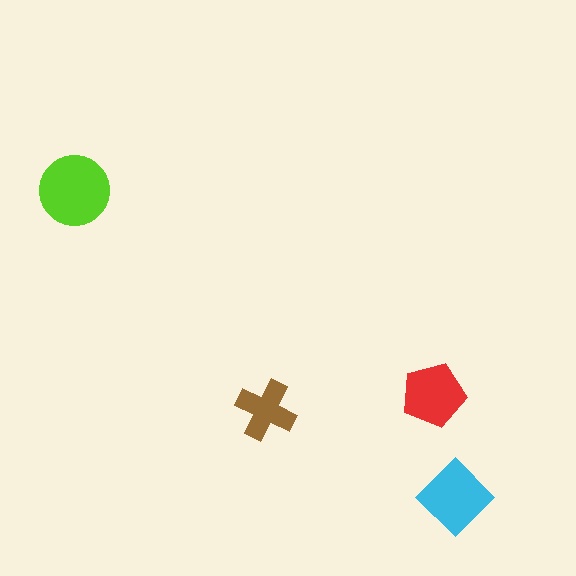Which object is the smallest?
The brown cross.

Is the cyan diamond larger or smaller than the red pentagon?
Larger.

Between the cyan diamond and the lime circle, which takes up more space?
The lime circle.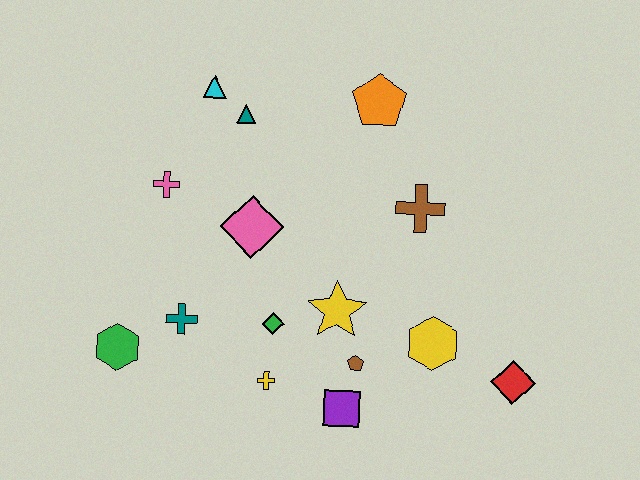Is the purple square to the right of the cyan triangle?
Yes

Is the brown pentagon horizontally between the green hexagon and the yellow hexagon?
Yes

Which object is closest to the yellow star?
The brown pentagon is closest to the yellow star.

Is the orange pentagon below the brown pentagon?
No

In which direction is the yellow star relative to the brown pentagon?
The yellow star is above the brown pentagon.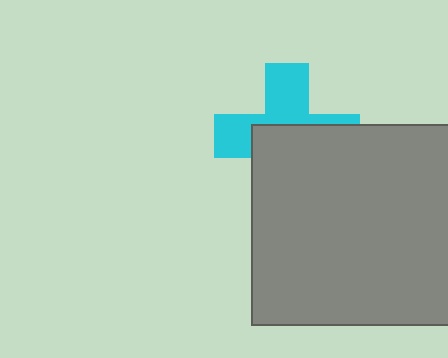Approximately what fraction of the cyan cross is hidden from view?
Roughly 55% of the cyan cross is hidden behind the gray square.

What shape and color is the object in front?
The object in front is a gray square.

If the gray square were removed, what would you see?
You would see the complete cyan cross.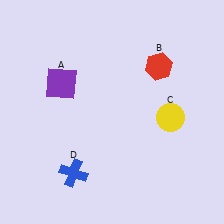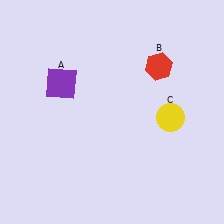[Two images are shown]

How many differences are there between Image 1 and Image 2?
There is 1 difference between the two images.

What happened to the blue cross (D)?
The blue cross (D) was removed in Image 2. It was in the bottom-left area of Image 1.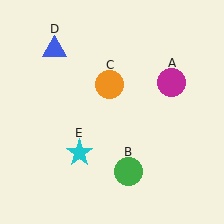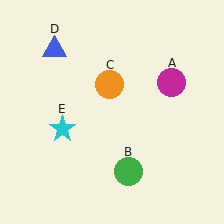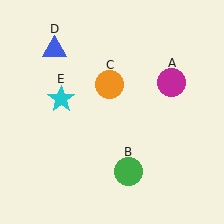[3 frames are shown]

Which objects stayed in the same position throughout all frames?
Magenta circle (object A) and green circle (object B) and orange circle (object C) and blue triangle (object D) remained stationary.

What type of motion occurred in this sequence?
The cyan star (object E) rotated clockwise around the center of the scene.